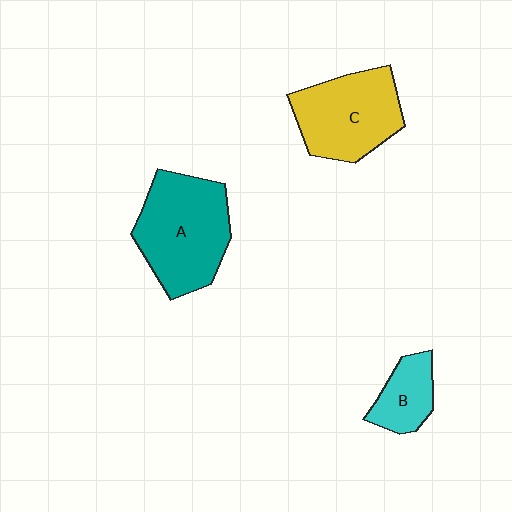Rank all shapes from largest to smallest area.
From largest to smallest: A (teal), C (yellow), B (cyan).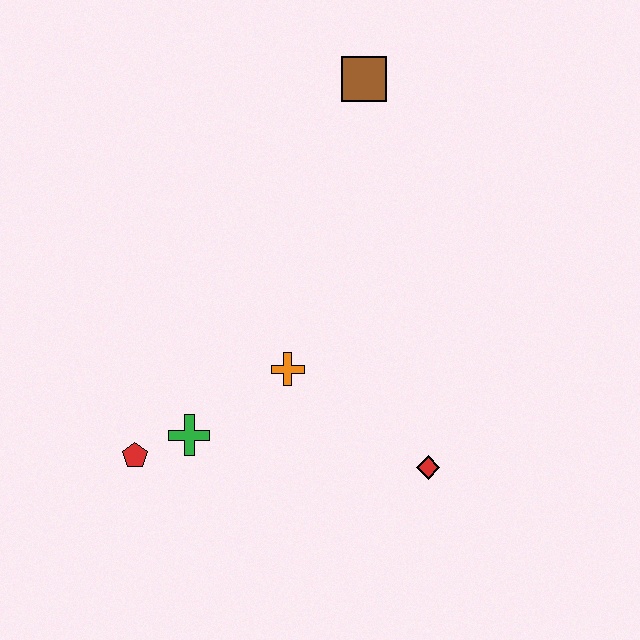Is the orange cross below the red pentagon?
No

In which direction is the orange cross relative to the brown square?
The orange cross is below the brown square.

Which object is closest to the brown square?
The orange cross is closest to the brown square.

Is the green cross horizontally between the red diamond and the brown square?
No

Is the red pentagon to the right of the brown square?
No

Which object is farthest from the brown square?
The red pentagon is farthest from the brown square.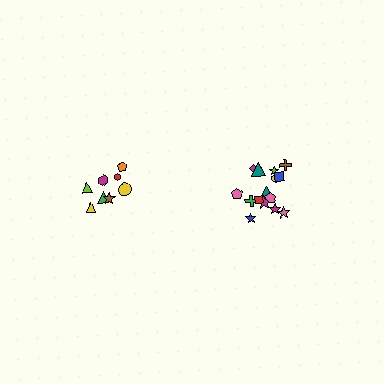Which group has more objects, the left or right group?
The right group.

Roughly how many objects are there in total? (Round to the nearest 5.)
Roughly 25 objects in total.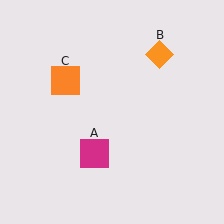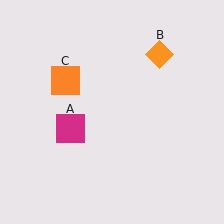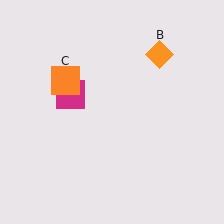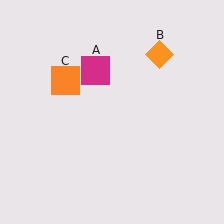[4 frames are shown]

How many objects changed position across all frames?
1 object changed position: magenta square (object A).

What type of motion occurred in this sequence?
The magenta square (object A) rotated clockwise around the center of the scene.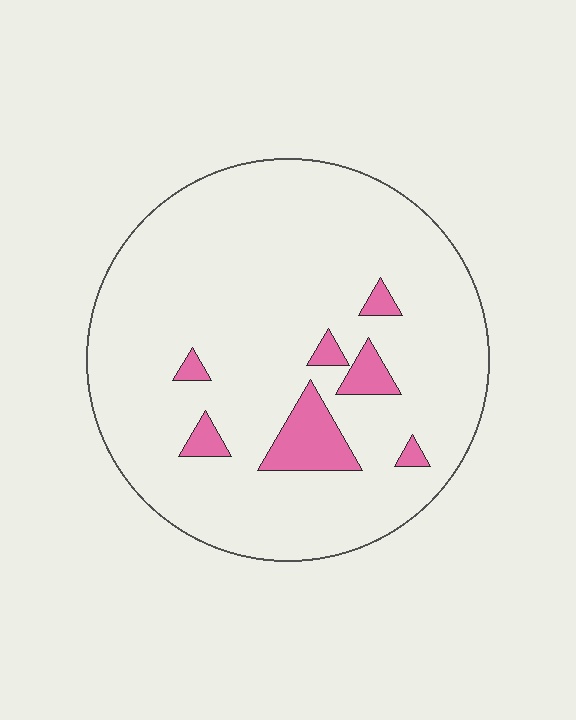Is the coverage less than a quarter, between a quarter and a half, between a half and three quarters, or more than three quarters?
Less than a quarter.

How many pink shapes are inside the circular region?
7.